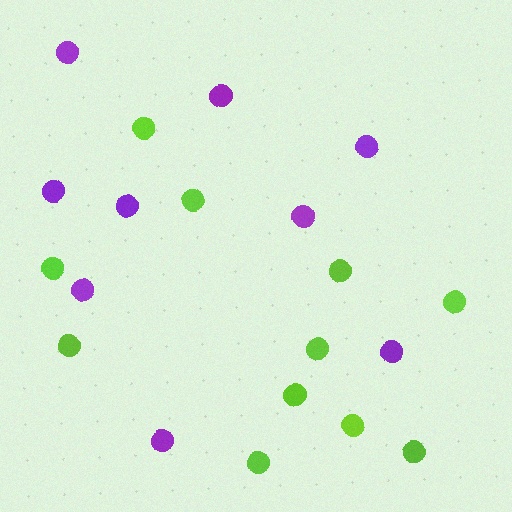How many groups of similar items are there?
There are 2 groups: one group of purple circles (9) and one group of lime circles (11).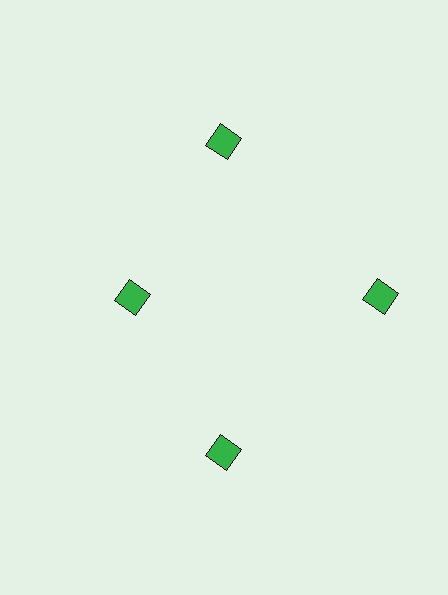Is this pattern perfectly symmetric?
No. The 4 green diamonds are arranged in a ring, but one element near the 9 o'clock position is pulled inward toward the center, breaking the 4-fold rotational symmetry.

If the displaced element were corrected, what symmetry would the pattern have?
It would have 4-fold rotational symmetry — the pattern would map onto itself every 90 degrees.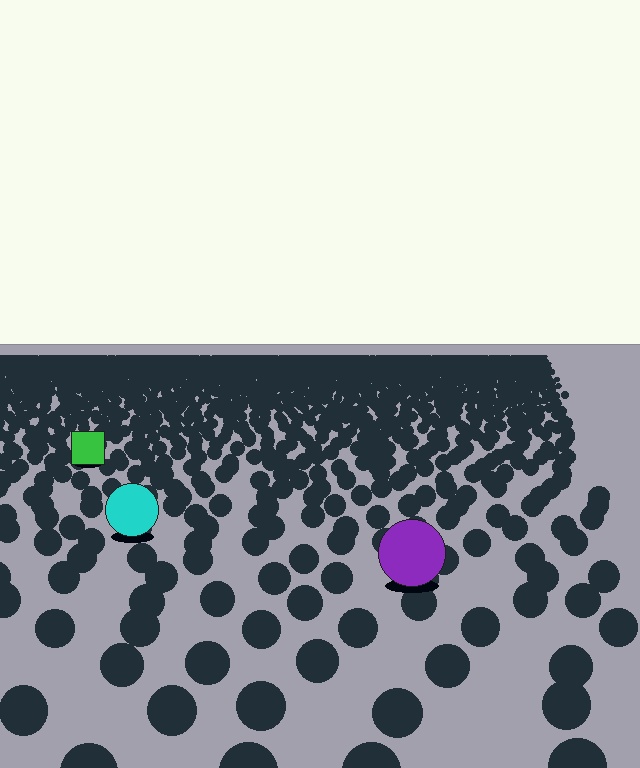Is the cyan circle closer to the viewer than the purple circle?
No. The purple circle is closer — you can tell from the texture gradient: the ground texture is coarser near it.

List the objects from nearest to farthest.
From nearest to farthest: the purple circle, the cyan circle, the green square.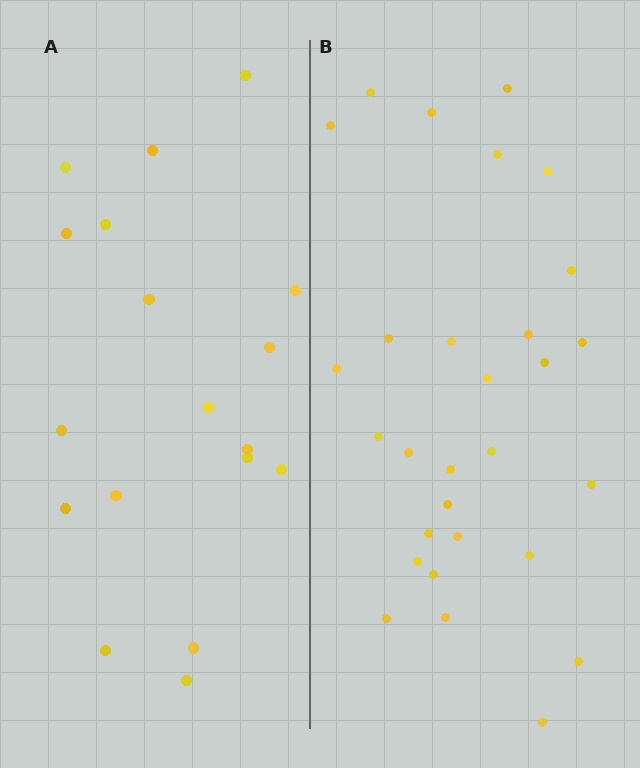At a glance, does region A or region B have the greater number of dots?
Region B (the right region) has more dots.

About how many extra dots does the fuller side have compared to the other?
Region B has roughly 12 or so more dots than region A.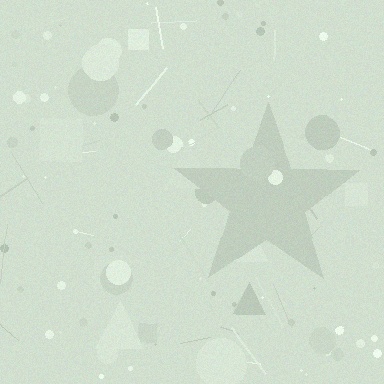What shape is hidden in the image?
A star is hidden in the image.